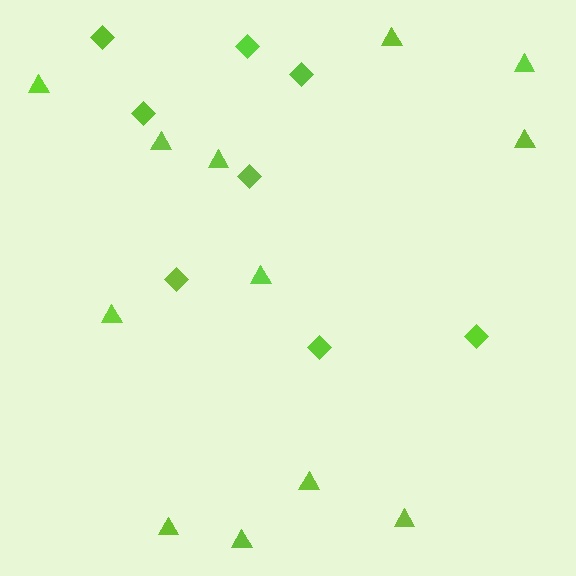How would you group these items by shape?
There are 2 groups: one group of triangles (12) and one group of diamonds (8).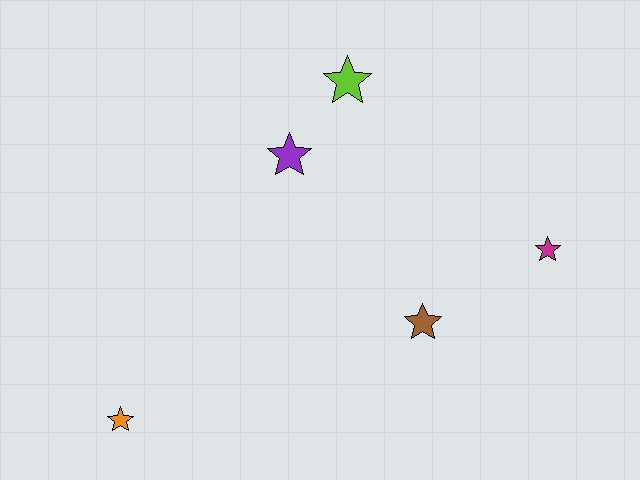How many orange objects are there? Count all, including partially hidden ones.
There is 1 orange object.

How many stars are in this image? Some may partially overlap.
There are 5 stars.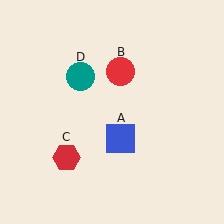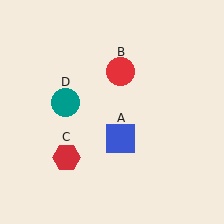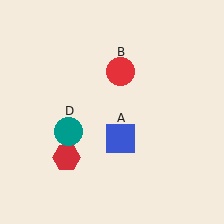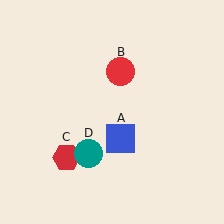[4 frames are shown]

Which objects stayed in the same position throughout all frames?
Blue square (object A) and red circle (object B) and red hexagon (object C) remained stationary.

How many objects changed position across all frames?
1 object changed position: teal circle (object D).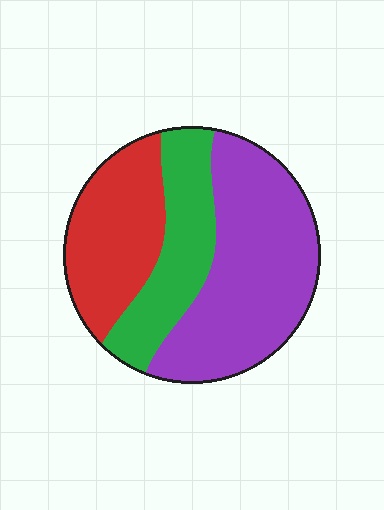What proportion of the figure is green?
Green covers around 25% of the figure.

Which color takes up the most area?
Purple, at roughly 50%.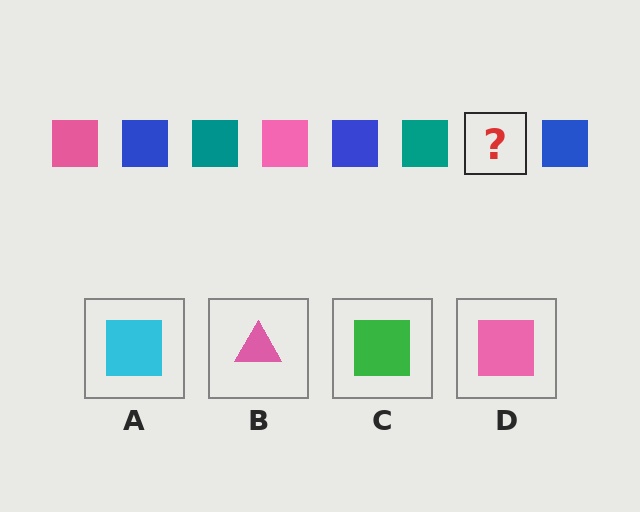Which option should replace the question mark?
Option D.